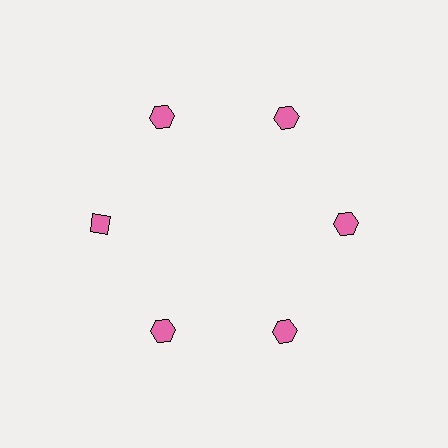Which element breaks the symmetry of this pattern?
The pink diamond at roughly the 9 o'clock position breaks the symmetry. All other shapes are pink hexagons.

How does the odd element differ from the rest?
It has a different shape: diamond instead of hexagon.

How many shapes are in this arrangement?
There are 6 shapes arranged in a ring pattern.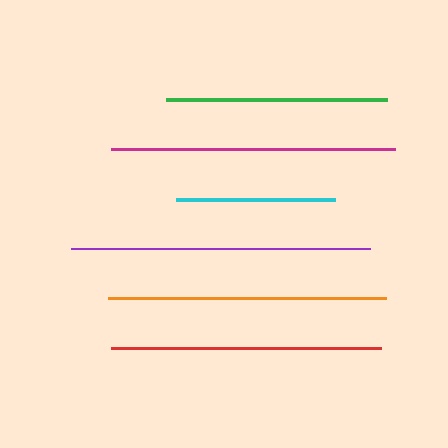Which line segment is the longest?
The purple line is the longest at approximately 299 pixels.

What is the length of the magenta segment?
The magenta segment is approximately 284 pixels long.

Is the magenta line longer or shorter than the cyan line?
The magenta line is longer than the cyan line.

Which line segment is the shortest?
The cyan line is the shortest at approximately 160 pixels.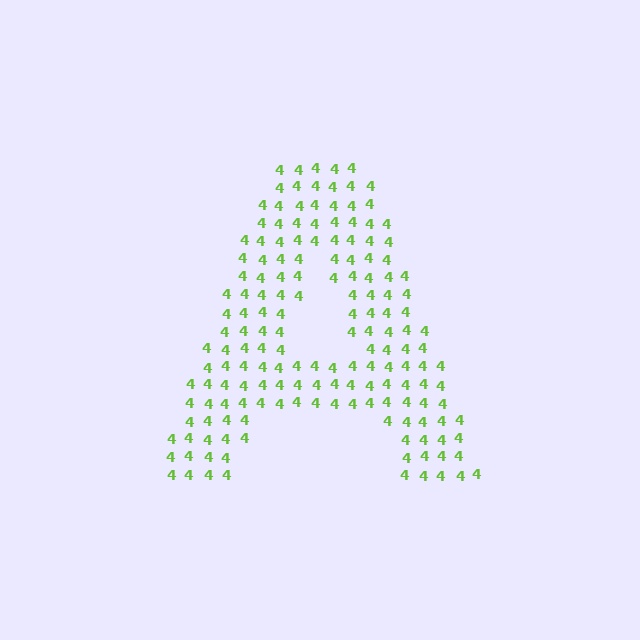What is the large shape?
The large shape is the letter A.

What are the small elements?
The small elements are digit 4's.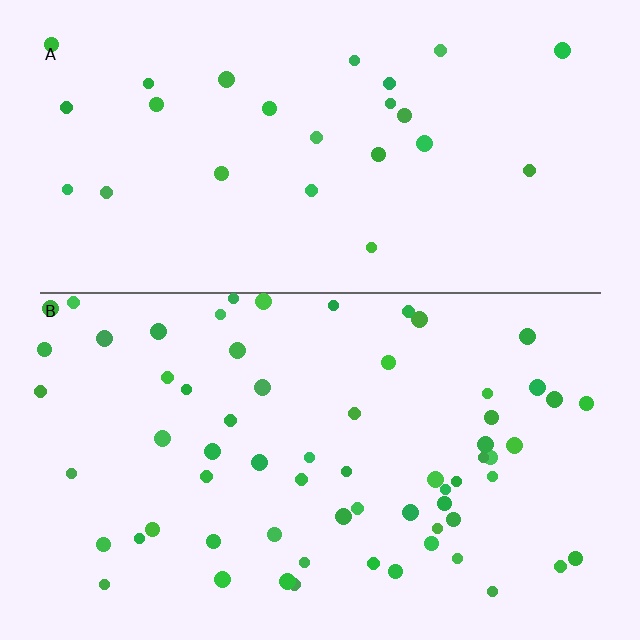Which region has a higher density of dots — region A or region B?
B (the bottom).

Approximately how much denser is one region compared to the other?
Approximately 2.5× — region B over region A.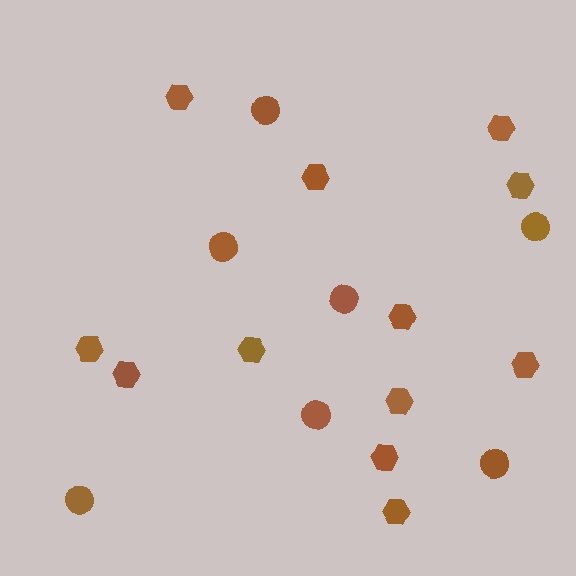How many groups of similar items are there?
There are 2 groups: one group of circles (7) and one group of hexagons (12).